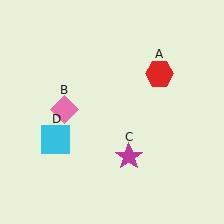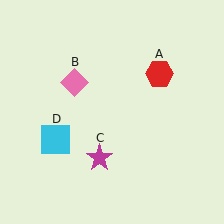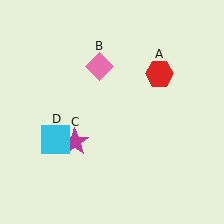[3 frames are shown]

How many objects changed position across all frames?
2 objects changed position: pink diamond (object B), magenta star (object C).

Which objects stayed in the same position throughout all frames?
Red hexagon (object A) and cyan square (object D) remained stationary.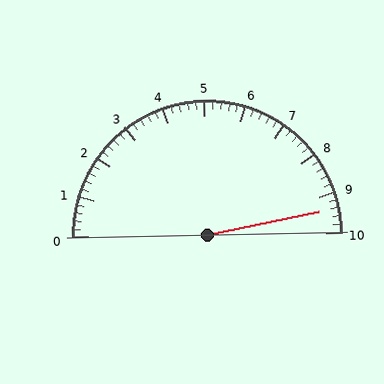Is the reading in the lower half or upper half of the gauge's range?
The reading is in the upper half of the range (0 to 10).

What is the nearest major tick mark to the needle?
The nearest major tick mark is 9.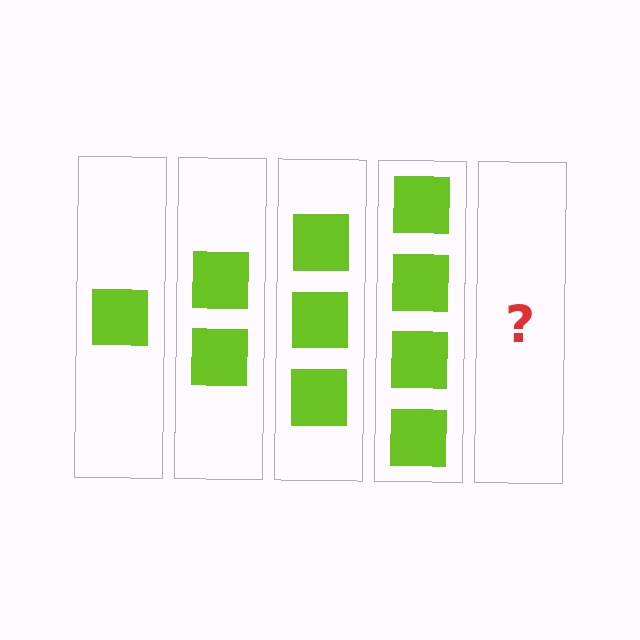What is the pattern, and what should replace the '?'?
The pattern is that each step adds one more square. The '?' should be 5 squares.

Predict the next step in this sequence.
The next step is 5 squares.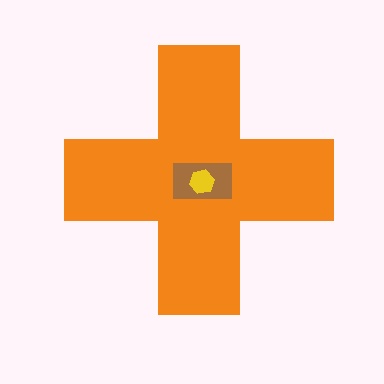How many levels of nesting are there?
3.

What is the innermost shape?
The yellow hexagon.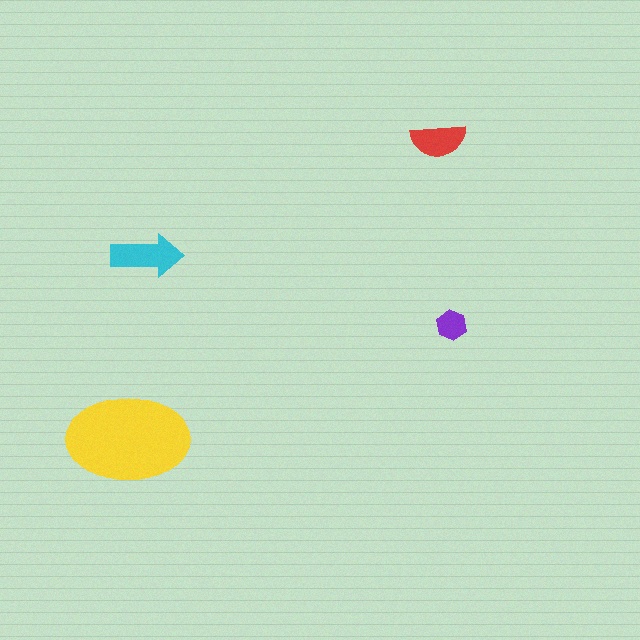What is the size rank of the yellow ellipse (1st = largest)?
1st.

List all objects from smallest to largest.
The purple hexagon, the red semicircle, the cyan arrow, the yellow ellipse.